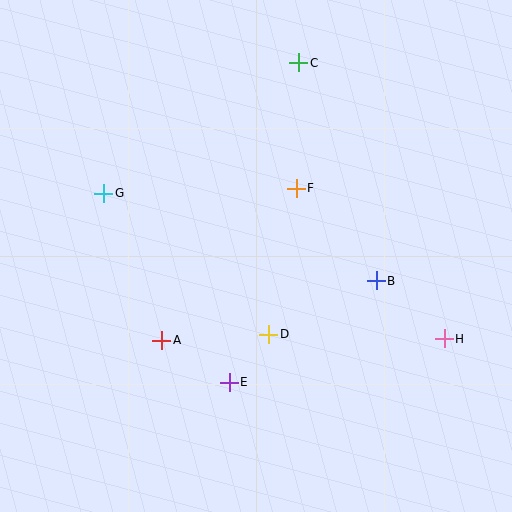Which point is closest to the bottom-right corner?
Point H is closest to the bottom-right corner.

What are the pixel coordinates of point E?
Point E is at (229, 382).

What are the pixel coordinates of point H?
Point H is at (444, 339).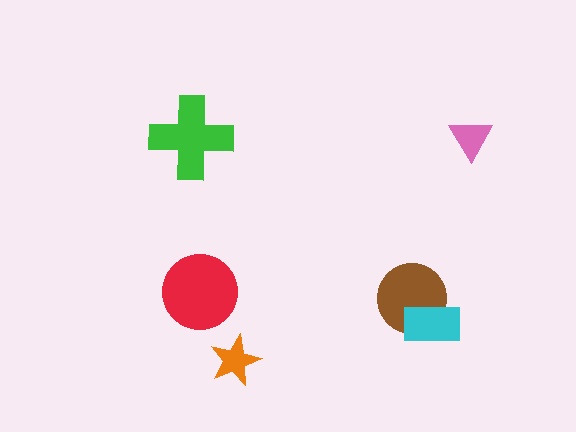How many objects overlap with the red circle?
0 objects overlap with the red circle.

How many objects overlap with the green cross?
0 objects overlap with the green cross.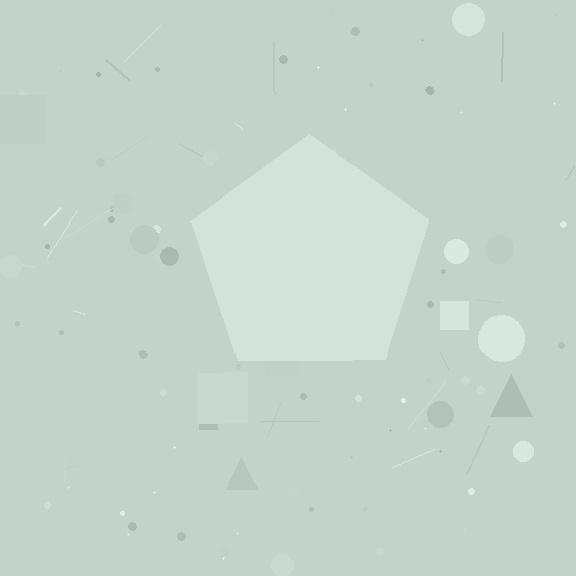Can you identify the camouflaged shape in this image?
The camouflaged shape is a pentagon.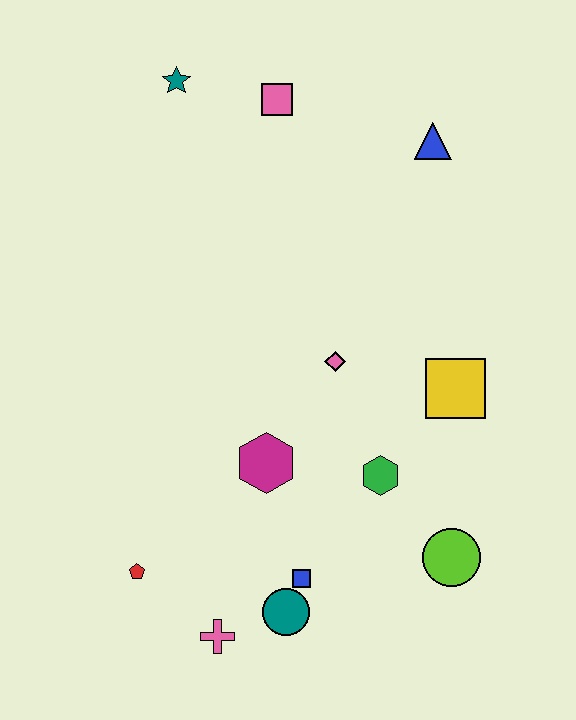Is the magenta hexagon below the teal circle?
No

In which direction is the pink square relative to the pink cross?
The pink square is above the pink cross.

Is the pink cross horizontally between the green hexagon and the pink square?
No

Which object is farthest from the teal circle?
The teal star is farthest from the teal circle.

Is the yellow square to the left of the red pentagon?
No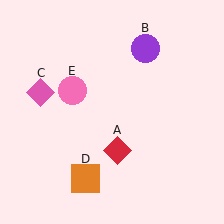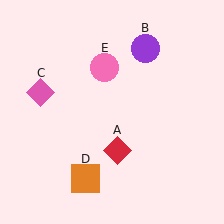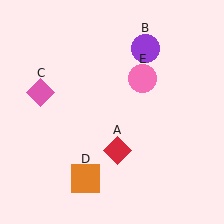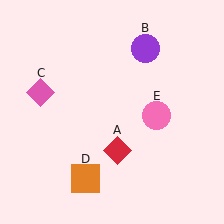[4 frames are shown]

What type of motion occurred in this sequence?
The pink circle (object E) rotated clockwise around the center of the scene.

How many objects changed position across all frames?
1 object changed position: pink circle (object E).